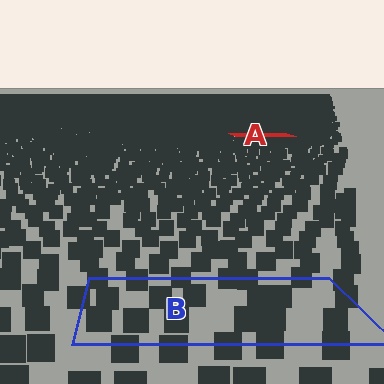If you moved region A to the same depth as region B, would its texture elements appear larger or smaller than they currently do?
They would appear larger. At a closer depth, the same texture elements are projected at a bigger on-screen size.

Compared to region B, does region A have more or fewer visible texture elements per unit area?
Region A has more texture elements per unit area — they are packed more densely because it is farther away.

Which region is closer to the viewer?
Region B is closer. The texture elements there are larger and more spread out.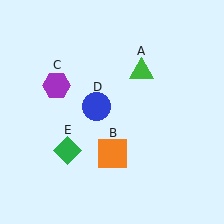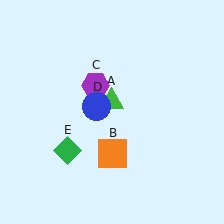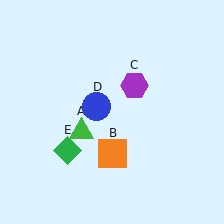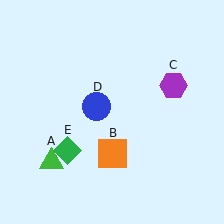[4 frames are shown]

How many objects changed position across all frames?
2 objects changed position: green triangle (object A), purple hexagon (object C).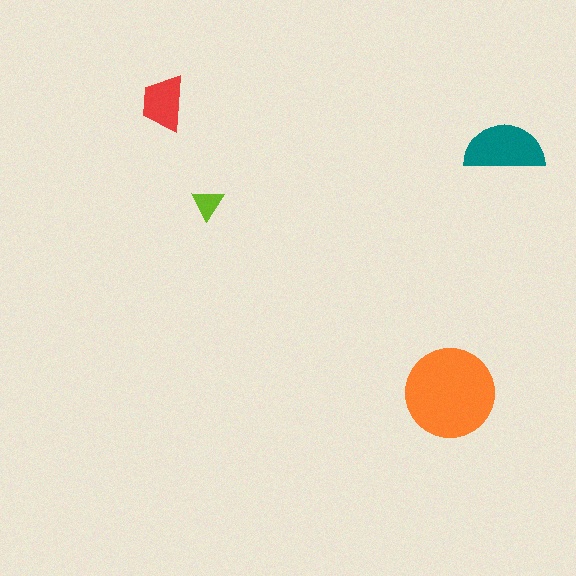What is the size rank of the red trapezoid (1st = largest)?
3rd.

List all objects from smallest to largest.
The lime triangle, the red trapezoid, the teal semicircle, the orange circle.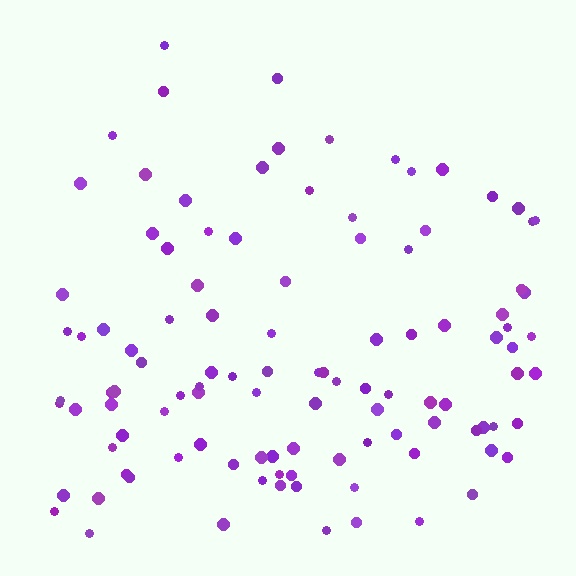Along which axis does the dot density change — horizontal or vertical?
Vertical.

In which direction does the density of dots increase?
From top to bottom, with the bottom side densest.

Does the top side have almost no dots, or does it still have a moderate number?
Still a moderate number, just noticeably fewer than the bottom.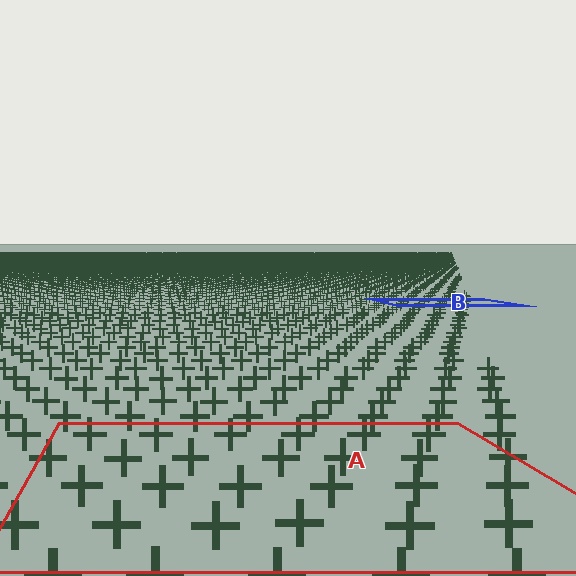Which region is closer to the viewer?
Region A is closer. The texture elements there are larger and more spread out.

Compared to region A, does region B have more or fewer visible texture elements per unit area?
Region B has more texture elements per unit area — they are packed more densely because it is farther away.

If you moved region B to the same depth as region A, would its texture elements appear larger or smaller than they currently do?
They would appear larger. At a closer depth, the same texture elements are projected at a bigger on-screen size.